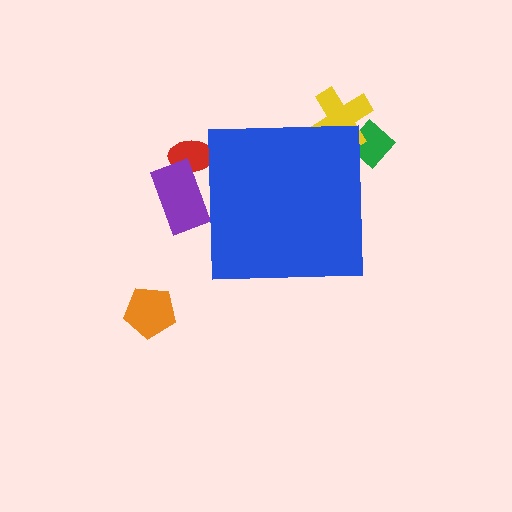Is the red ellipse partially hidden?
Yes, the red ellipse is partially hidden behind the blue square.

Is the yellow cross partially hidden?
Yes, the yellow cross is partially hidden behind the blue square.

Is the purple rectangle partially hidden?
Yes, the purple rectangle is partially hidden behind the blue square.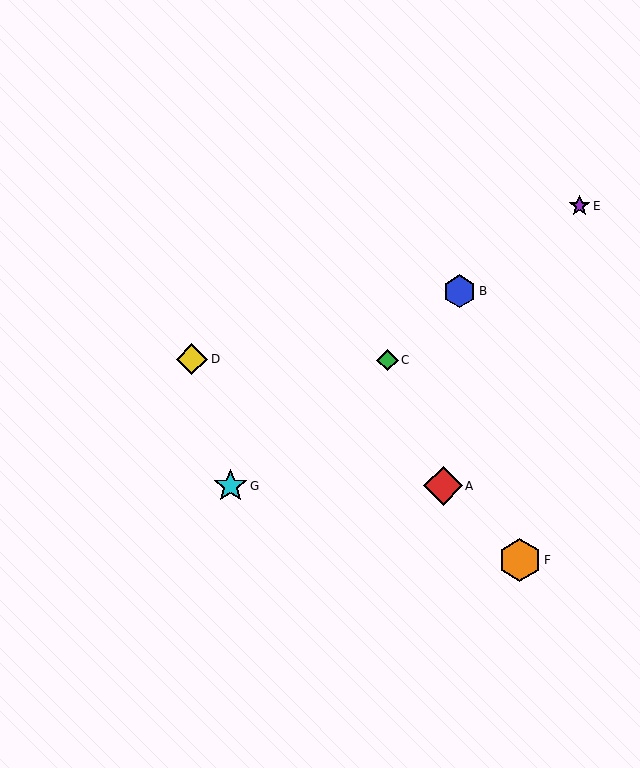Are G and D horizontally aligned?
No, G is at y≈486 and D is at y≈359.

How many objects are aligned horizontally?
2 objects (A, G) are aligned horizontally.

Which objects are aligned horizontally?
Objects A, G are aligned horizontally.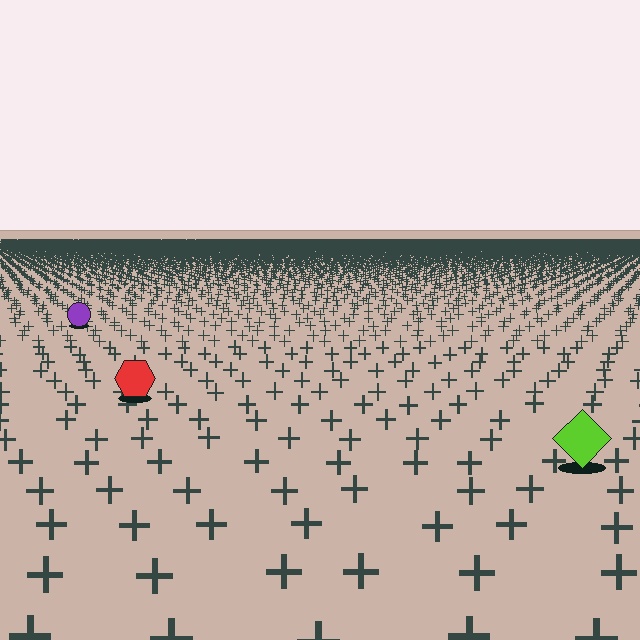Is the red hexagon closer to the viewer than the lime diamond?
No. The lime diamond is closer — you can tell from the texture gradient: the ground texture is coarser near it.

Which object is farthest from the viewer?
The purple circle is farthest from the viewer. It appears smaller and the ground texture around it is denser.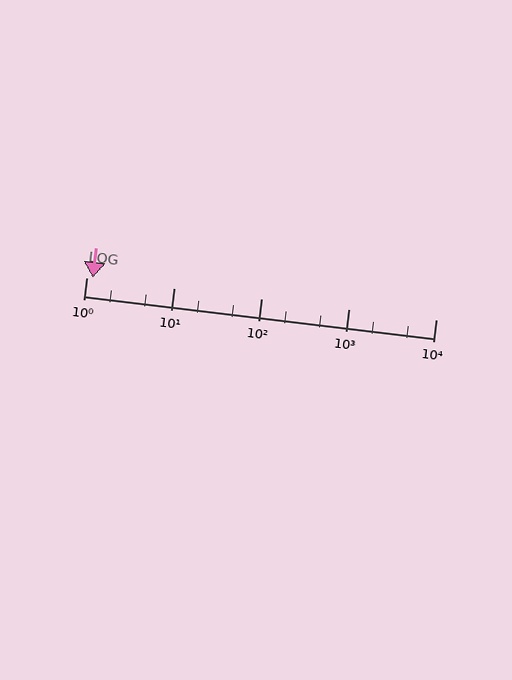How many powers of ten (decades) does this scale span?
The scale spans 4 decades, from 1 to 10000.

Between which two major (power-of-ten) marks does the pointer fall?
The pointer is between 1 and 10.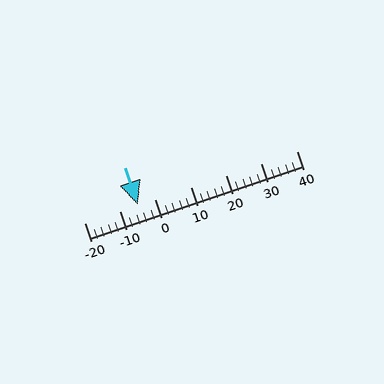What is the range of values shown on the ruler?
The ruler shows values from -20 to 40.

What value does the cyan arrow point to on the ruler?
The cyan arrow points to approximately -5.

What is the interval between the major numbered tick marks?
The major tick marks are spaced 10 units apart.